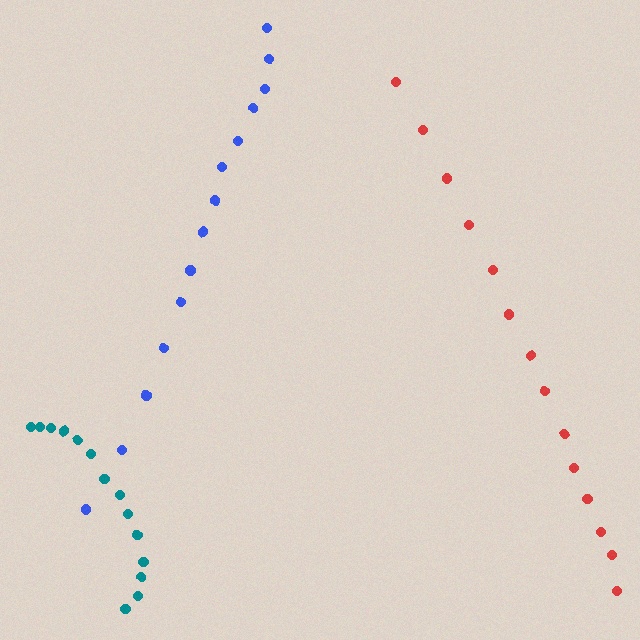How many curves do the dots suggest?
There are 3 distinct paths.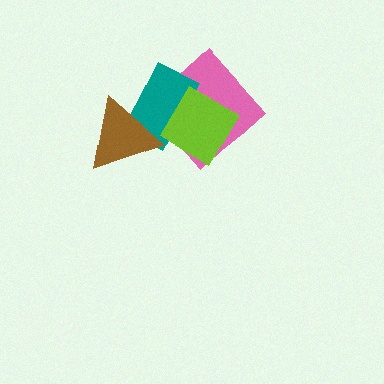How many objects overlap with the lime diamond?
2 objects overlap with the lime diamond.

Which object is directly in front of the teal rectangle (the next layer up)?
The lime diamond is directly in front of the teal rectangle.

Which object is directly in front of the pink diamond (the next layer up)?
The teal rectangle is directly in front of the pink diamond.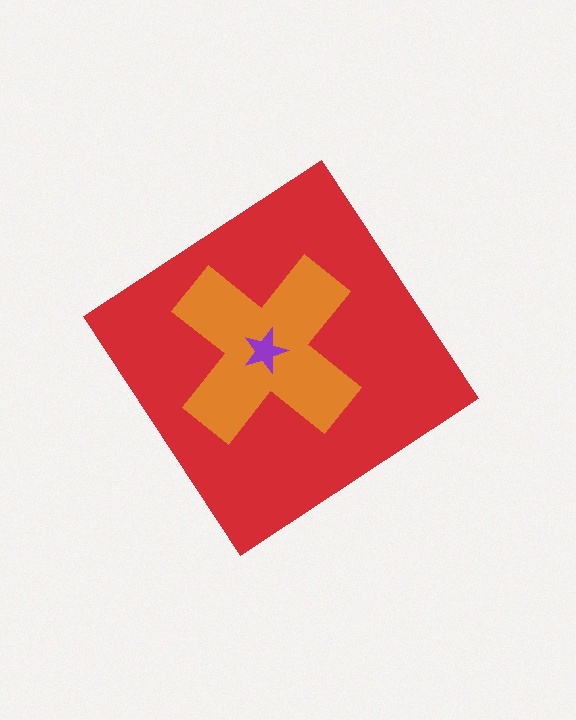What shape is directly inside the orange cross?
The purple star.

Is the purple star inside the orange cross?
Yes.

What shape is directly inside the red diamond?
The orange cross.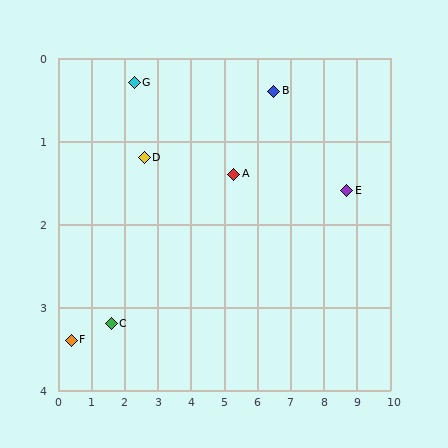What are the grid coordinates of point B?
Point B is at approximately (6.5, 0.4).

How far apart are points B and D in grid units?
Points B and D are about 4.0 grid units apart.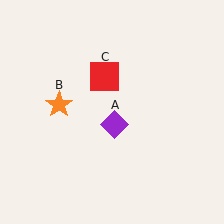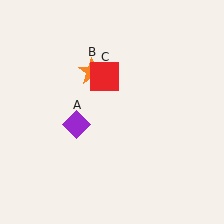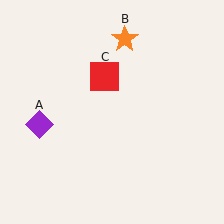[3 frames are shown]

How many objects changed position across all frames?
2 objects changed position: purple diamond (object A), orange star (object B).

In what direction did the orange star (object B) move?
The orange star (object B) moved up and to the right.